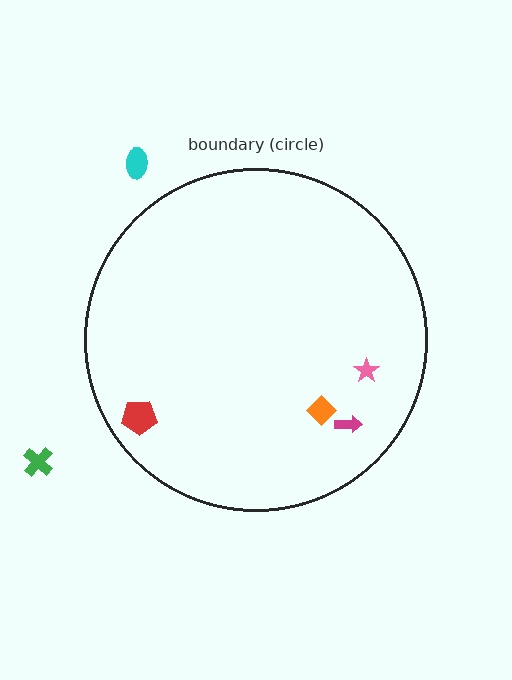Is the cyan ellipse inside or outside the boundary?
Outside.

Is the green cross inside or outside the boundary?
Outside.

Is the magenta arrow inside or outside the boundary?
Inside.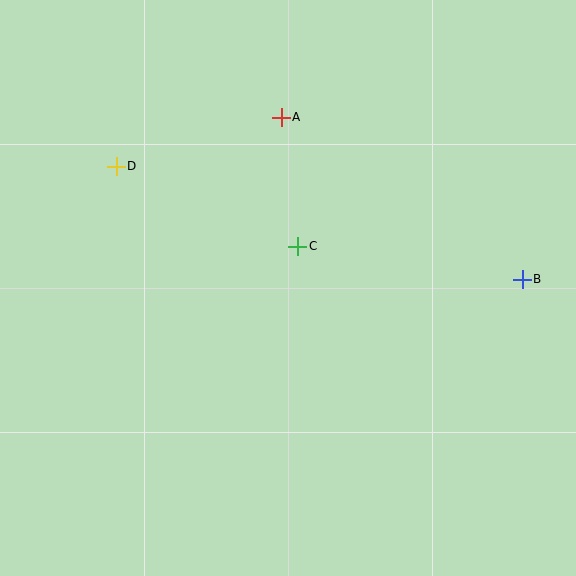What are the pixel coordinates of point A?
Point A is at (281, 117).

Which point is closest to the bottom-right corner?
Point B is closest to the bottom-right corner.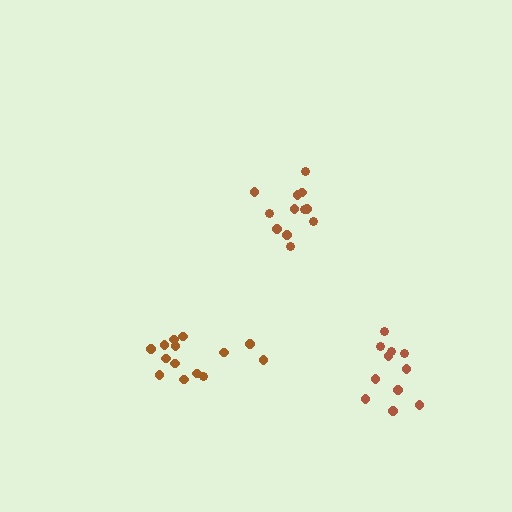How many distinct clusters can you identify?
There are 3 distinct clusters.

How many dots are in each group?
Group 1: 14 dots, Group 2: 11 dots, Group 3: 12 dots (37 total).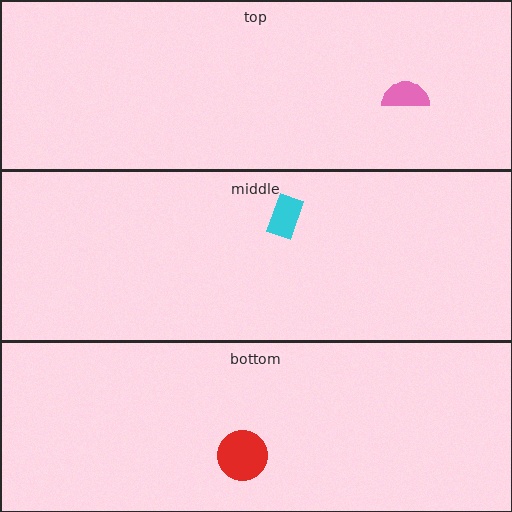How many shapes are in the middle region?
1.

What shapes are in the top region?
The pink semicircle.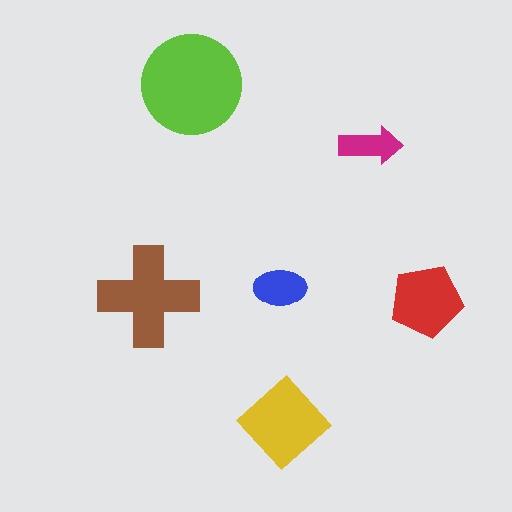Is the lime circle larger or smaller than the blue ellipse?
Larger.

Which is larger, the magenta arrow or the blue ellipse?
The blue ellipse.